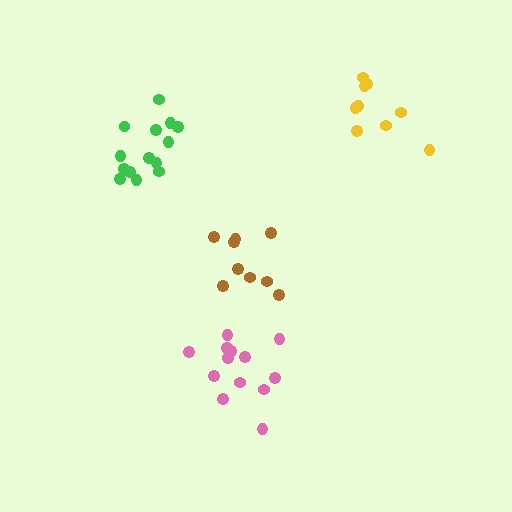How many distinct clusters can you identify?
There are 4 distinct clusters.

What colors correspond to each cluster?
The clusters are colored: brown, yellow, green, pink.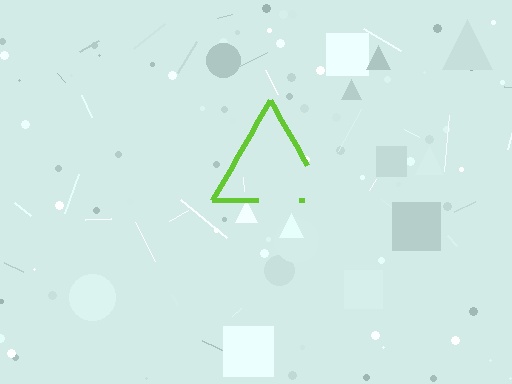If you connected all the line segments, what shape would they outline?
They would outline a triangle.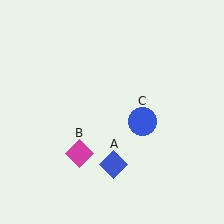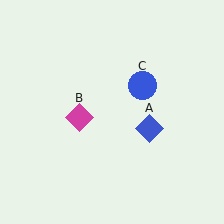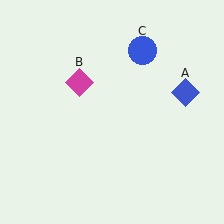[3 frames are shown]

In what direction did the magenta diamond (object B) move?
The magenta diamond (object B) moved up.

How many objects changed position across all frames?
3 objects changed position: blue diamond (object A), magenta diamond (object B), blue circle (object C).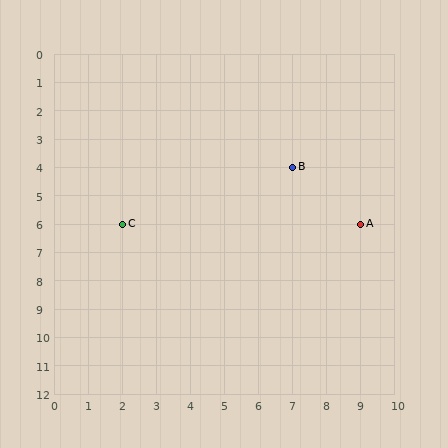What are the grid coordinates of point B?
Point B is at grid coordinates (7, 4).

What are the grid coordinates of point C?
Point C is at grid coordinates (2, 6).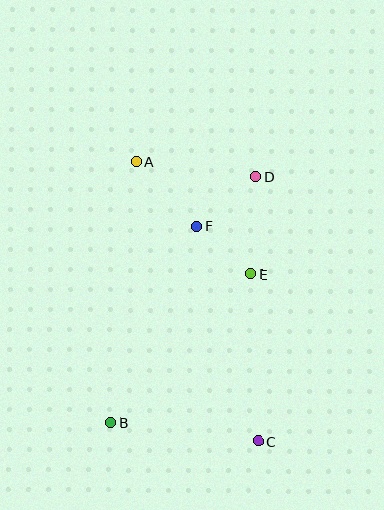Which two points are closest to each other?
Points E and F are closest to each other.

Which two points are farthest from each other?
Points A and C are farthest from each other.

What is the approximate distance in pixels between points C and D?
The distance between C and D is approximately 264 pixels.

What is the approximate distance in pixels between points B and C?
The distance between B and C is approximately 148 pixels.